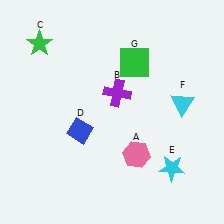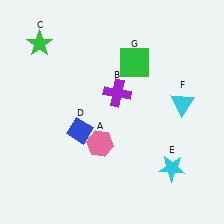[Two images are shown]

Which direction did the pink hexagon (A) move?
The pink hexagon (A) moved left.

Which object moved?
The pink hexagon (A) moved left.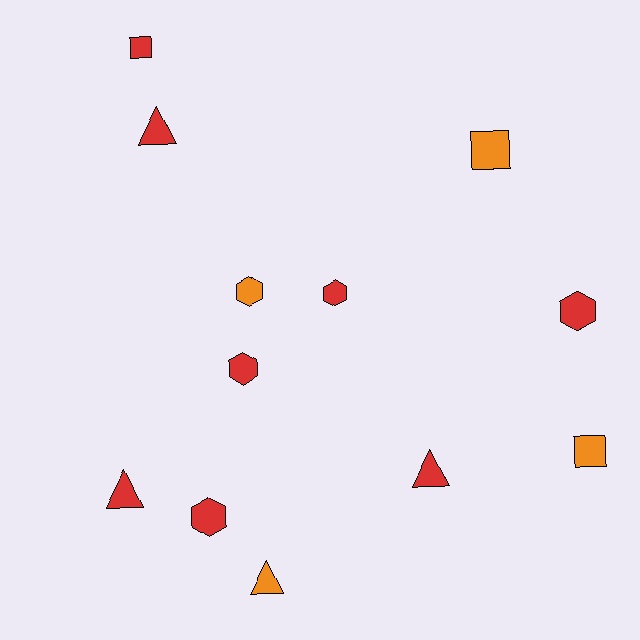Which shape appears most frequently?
Hexagon, with 5 objects.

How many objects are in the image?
There are 12 objects.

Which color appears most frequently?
Red, with 8 objects.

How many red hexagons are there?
There are 4 red hexagons.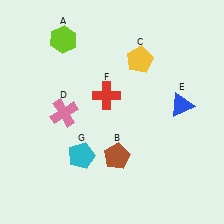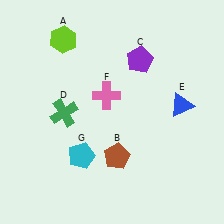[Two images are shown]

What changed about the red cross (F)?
In Image 1, F is red. In Image 2, it changed to pink.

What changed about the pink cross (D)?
In Image 1, D is pink. In Image 2, it changed to green.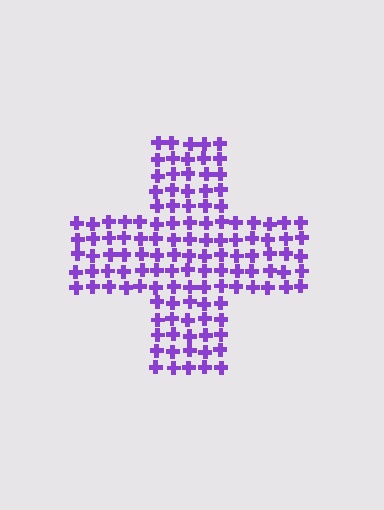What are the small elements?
The small elements are crosses.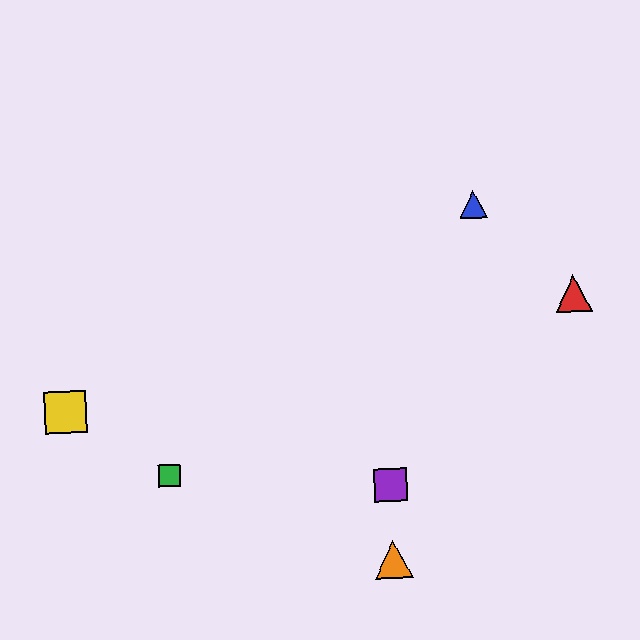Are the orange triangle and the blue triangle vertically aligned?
No, the orange triangle is at x≈394 and the blue triangle is at x≈473.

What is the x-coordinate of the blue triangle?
The blue triangle is at x≈473.